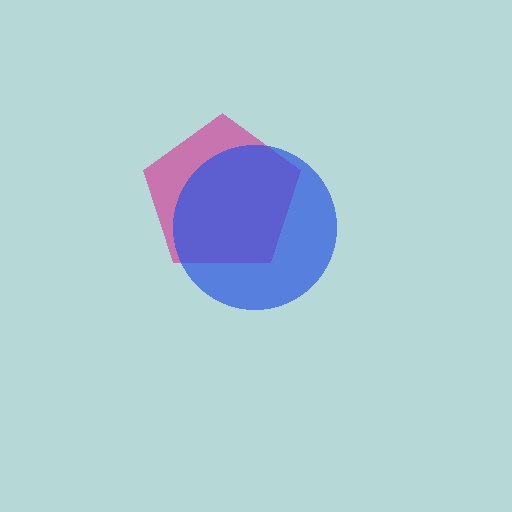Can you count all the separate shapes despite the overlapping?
Yes, there are 2 separate shapes.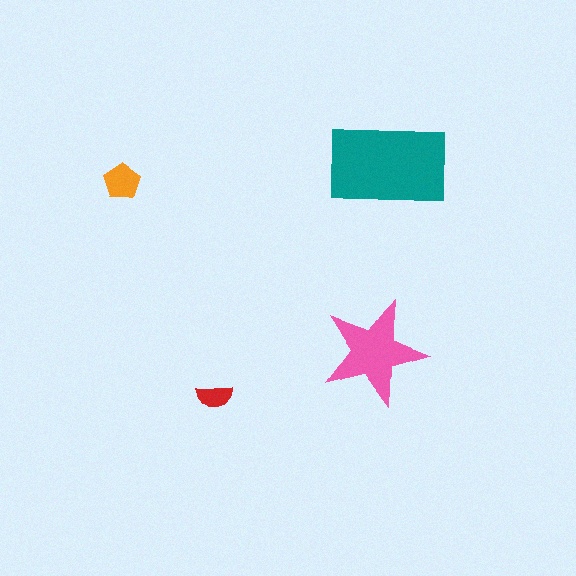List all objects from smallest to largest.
The red semicircle, the orange pentagon, the pink star, the teal rectangle.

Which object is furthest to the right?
The teal rectangle is rightmost.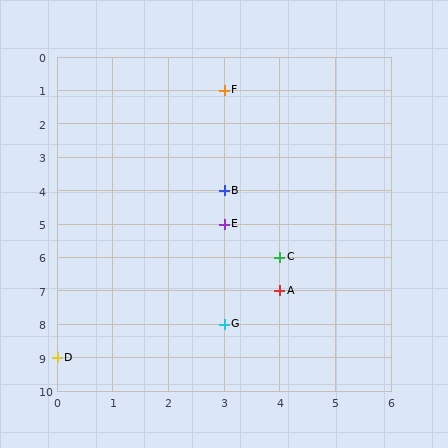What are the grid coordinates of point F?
Point F is at grid coordinates (3, 1).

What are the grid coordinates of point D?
Point D is at grid coordinates (0, 9).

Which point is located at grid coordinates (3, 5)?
Point E is at (3, 5).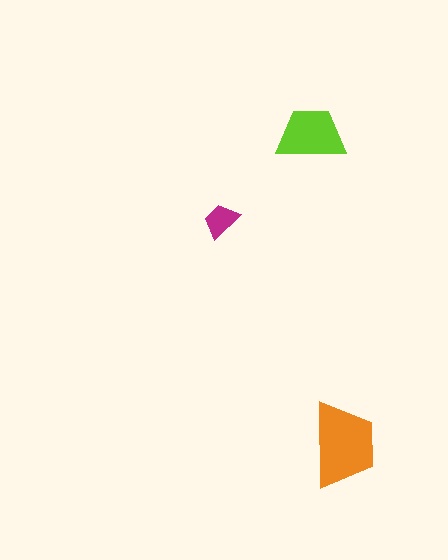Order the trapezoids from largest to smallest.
the orange one, the lime one, the magenta one.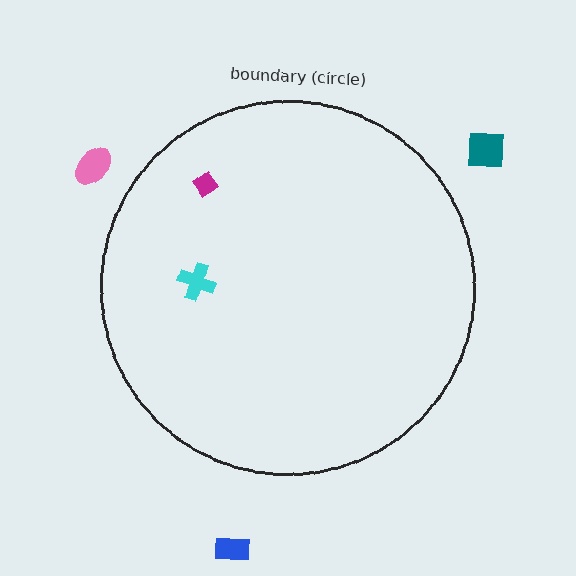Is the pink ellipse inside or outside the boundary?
Outside.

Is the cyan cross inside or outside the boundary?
Inside.